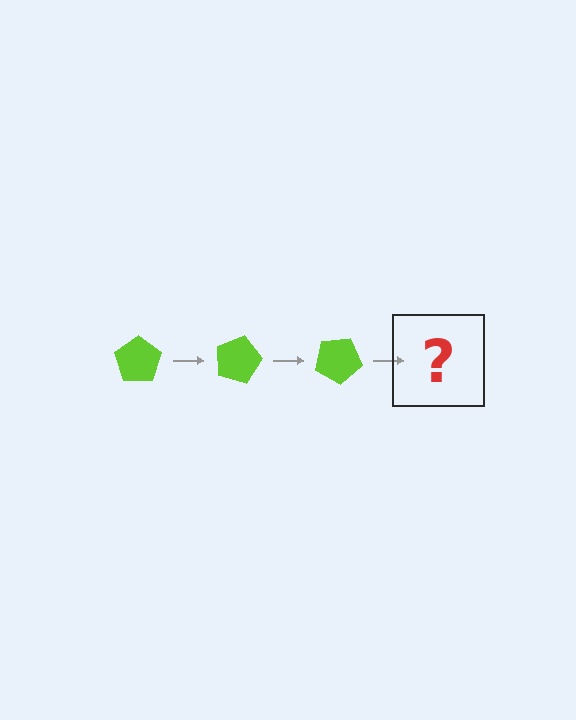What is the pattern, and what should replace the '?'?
The pattern is that the pentagon rotates 15 degrees each step. The '?' should be a lime pentagon rotated 45 degrees.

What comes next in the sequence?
The next element should be a lime pentagon rotated 45 degrees.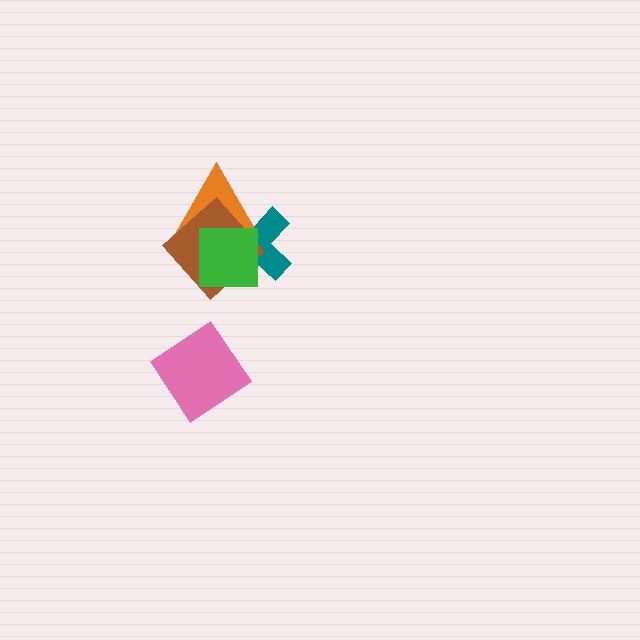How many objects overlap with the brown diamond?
3 objects overlap with the brown diamond.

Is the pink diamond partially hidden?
No, no other shape covers it.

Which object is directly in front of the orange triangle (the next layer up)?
The brown diamond is directly in front of the orange triangle.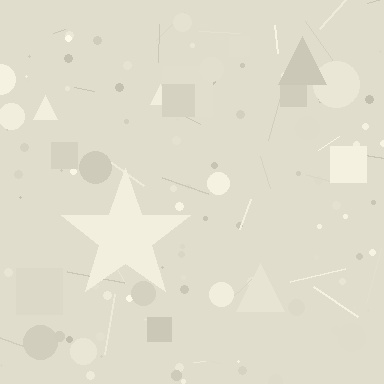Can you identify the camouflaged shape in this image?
The camouflaged shape is a star.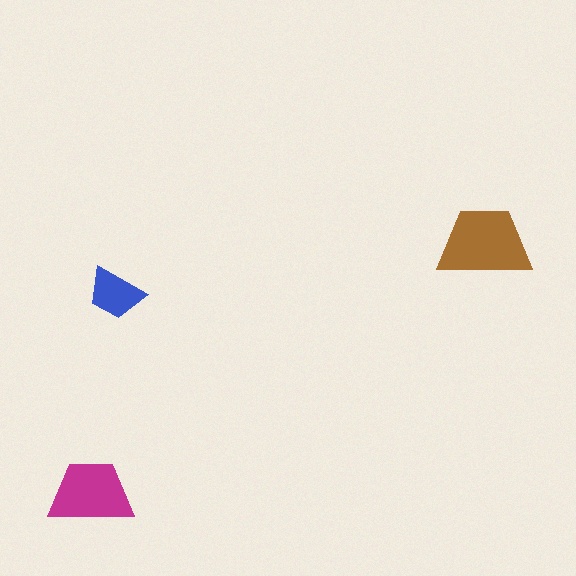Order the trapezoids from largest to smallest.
the brown one, the magenta one, the blue one.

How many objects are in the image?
There are 3 objects in the image.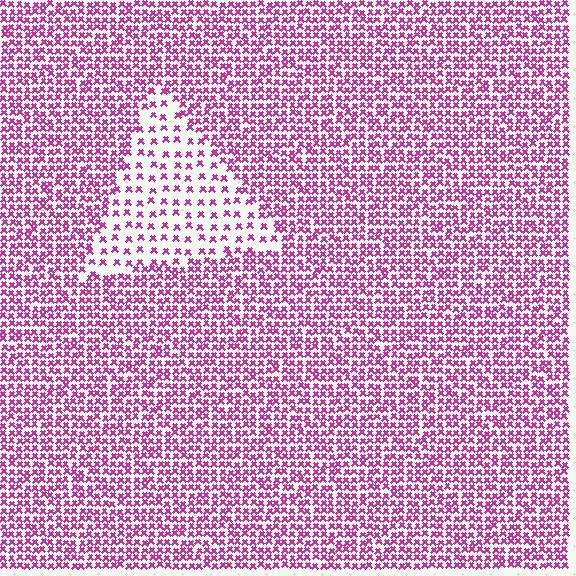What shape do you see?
I see a triangle.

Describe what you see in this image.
The image contains small magenta elements arranged at two different densities. A triangle-shaped region is visible where the elements are less densely packed than the surrounding area.